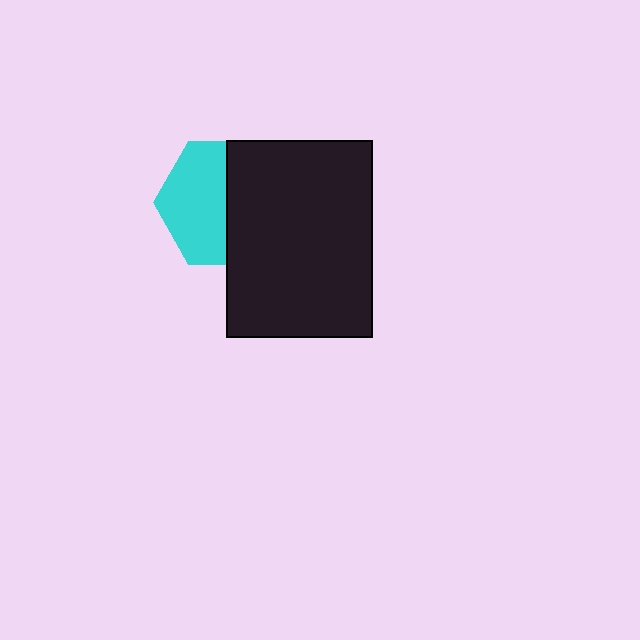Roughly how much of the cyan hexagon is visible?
About half of it is visible (roughly 51%).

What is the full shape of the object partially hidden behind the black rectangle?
The partially hidden object is a cyan hexagon.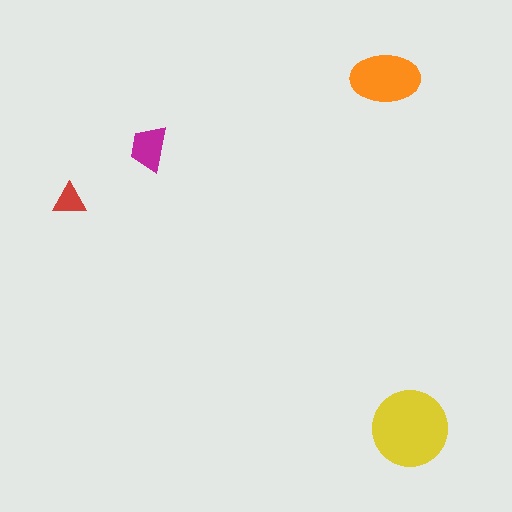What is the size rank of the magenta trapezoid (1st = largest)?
3rd.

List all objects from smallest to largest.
The red triangle, the magenta trapezoid, the orange ellipse, the yellow circle.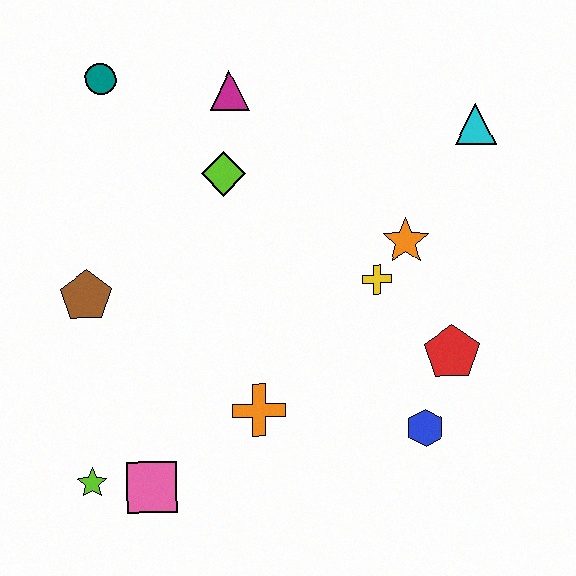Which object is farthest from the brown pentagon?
The cyan triangle is farthest from the brown pentagon.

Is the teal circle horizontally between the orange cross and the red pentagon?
No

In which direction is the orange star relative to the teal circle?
The orange star is to the right of the teal circle.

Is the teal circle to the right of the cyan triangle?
No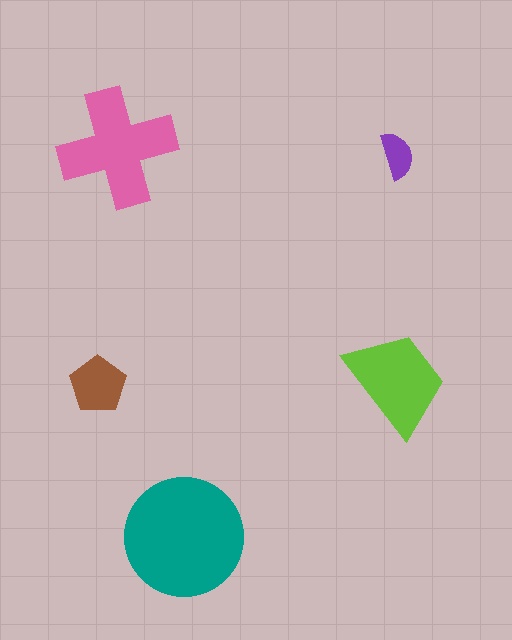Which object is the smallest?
The purple semicircle.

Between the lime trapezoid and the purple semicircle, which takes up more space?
The lime trapezoid.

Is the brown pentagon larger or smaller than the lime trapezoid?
Smaller.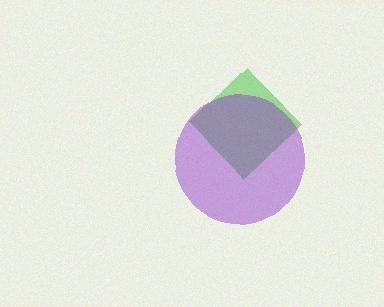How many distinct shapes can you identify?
There are 2 distinct shapes: a green diamond, a purple circle.